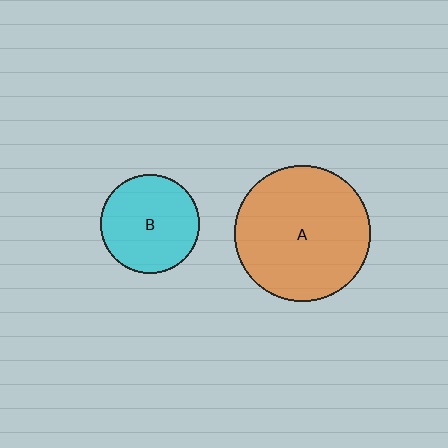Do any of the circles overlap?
No, none of the circles overlap.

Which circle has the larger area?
Circle A (orange).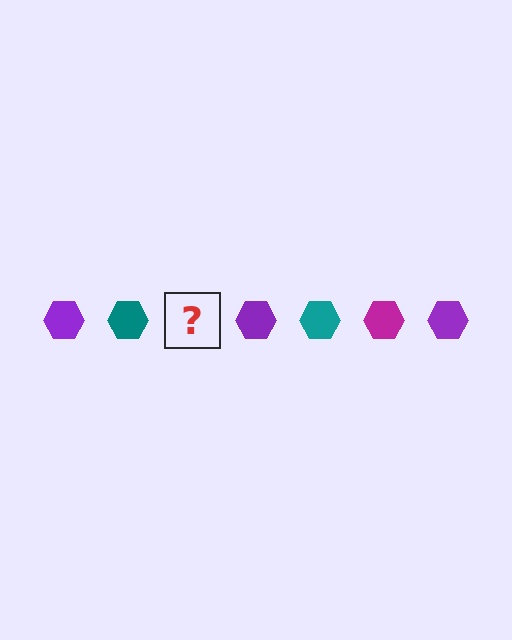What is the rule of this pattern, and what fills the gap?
The rule is that the pattern cycles through purple, teal, magenta hexagons. The gap should be filled with a magenta hexagon.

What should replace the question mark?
The question mark should be replaced with a magenta hexagon.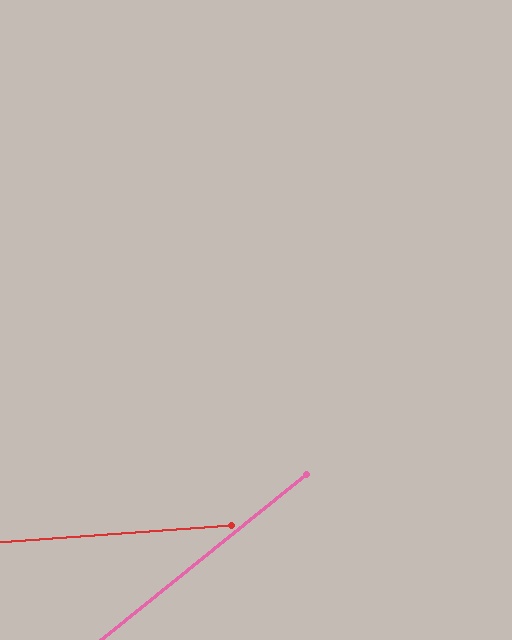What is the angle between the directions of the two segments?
Approximately 35 degrees.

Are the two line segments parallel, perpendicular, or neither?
Neither parallel nor perpendicular — they differ by about 35°.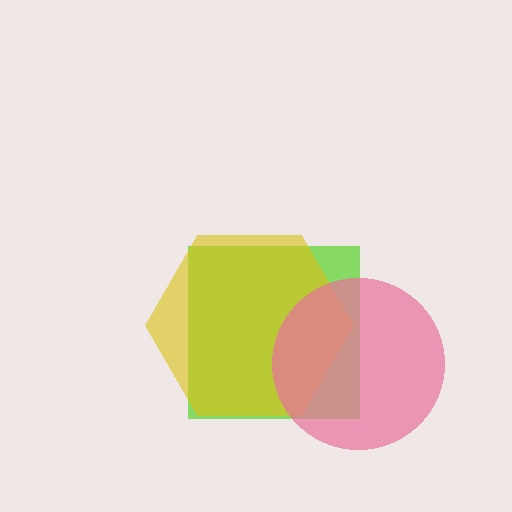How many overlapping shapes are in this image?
There are 3 overlapping shapes in the image.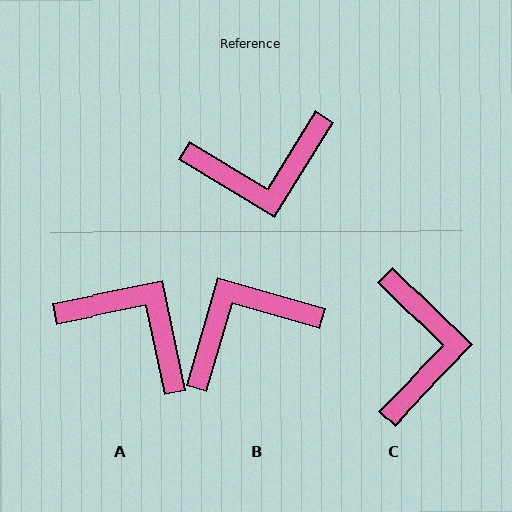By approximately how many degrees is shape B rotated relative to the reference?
Approximately 165 degrees clockwise.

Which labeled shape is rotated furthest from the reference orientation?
B, about 165 degrees away.